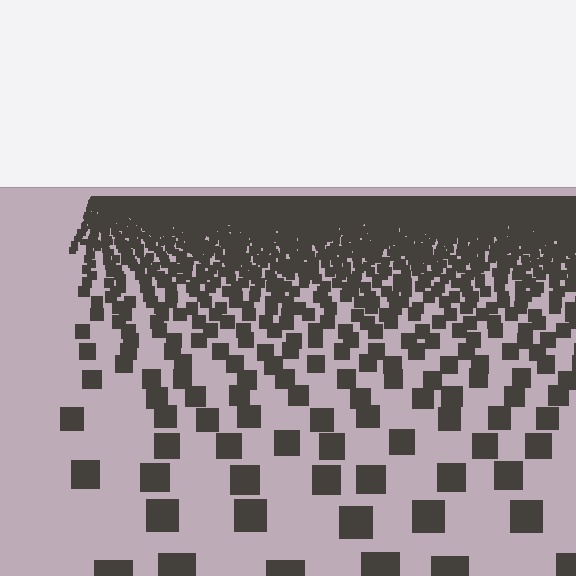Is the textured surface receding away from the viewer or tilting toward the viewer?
The surface is receding away from the viewer. Texture elements get smaller and denser toward the top.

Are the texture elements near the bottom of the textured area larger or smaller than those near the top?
Larger. Near the bottom, elements are closer to the viewer and appear at a bigger on-screen size.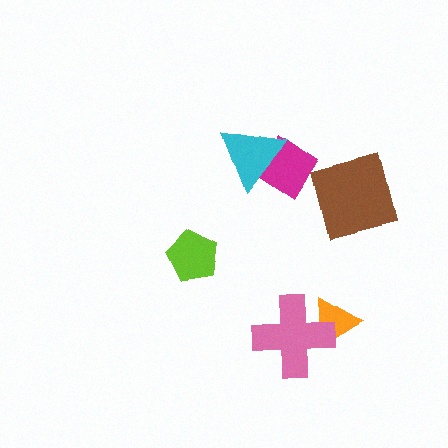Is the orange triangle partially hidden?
Yes, it is partially covered by another shape.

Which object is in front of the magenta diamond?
The cyan triangle is in front of the magenta diamond.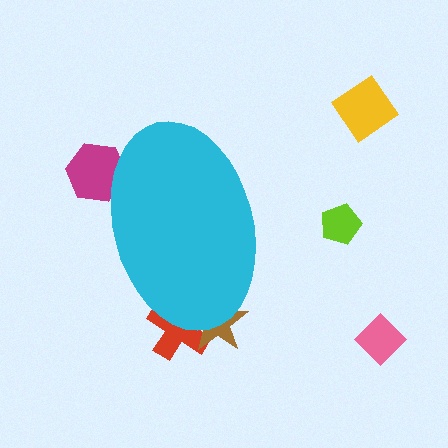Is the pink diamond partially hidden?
No, the pink diamond is fully visible.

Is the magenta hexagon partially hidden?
Yes, the magenta hexagon is partially hidden behind the cyan ellipse.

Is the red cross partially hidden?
Yes, the red cross is partially hidden behind the cyan ellipse.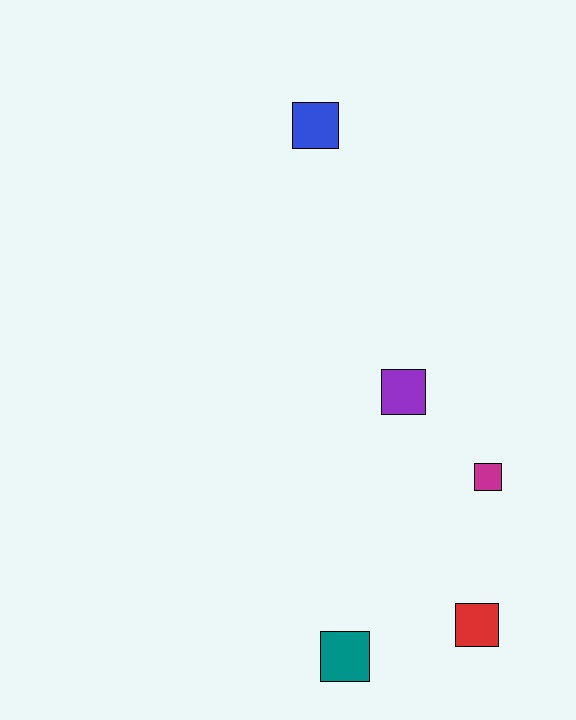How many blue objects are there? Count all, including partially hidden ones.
There is 1 blue object.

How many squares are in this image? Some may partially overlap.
There are 5 squares.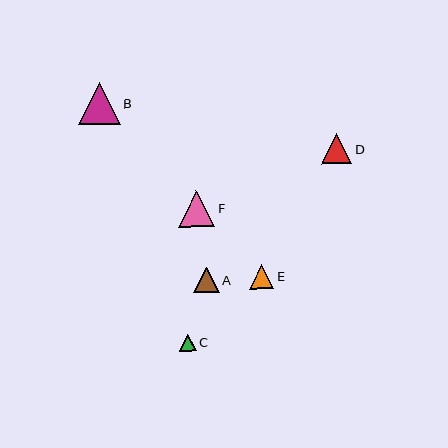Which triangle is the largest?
Triangle B is the largest with a size of approximately 42 pixels.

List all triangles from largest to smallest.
From largest to smallest: B, F, D, A, E, C.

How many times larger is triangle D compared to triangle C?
Triangle D is approximately 1.8 times the size of triangle C.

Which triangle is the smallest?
Triangle C is the smallest with a size of approximately 17 pixels.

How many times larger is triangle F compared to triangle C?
Triangle F is approximately 2.2 times the size of triangle C.